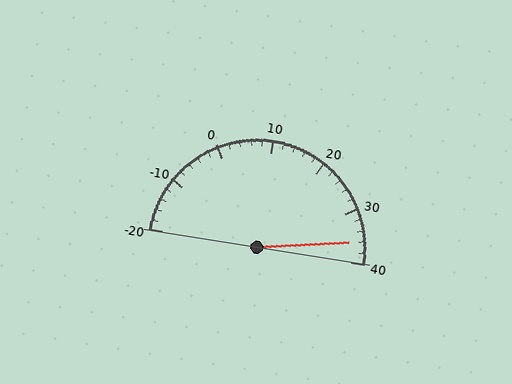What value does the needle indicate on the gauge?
The needle indicates approximately 36.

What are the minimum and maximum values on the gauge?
The gauge ranges from -20 to 40.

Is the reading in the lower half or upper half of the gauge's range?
The reading is in the upper half of the range (-20 to 40).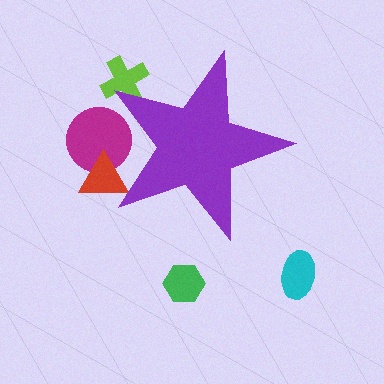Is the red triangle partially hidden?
Yes, the red triangle is partially hidden behind the purple star.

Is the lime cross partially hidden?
Yes, the lime cross is partially hidden behind the purple star.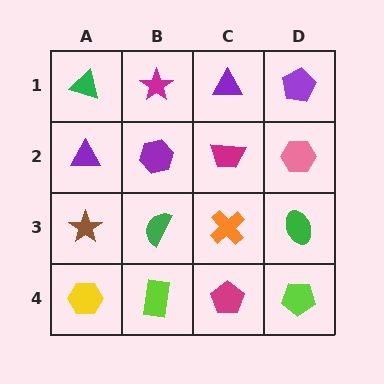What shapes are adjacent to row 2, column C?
A purple triangle (row 1, column C), an orange cross (row 3, column C), a purple hexagon (row 2, column B), a pink hexagon (row 2, column D).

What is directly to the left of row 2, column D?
A magenta trapezoid.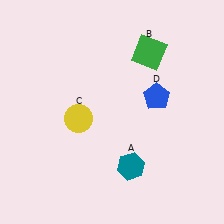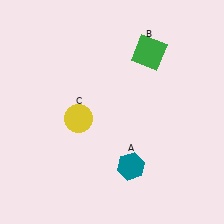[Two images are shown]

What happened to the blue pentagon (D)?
The blue pentagon (D) was removed in Image 2. It was in the top-right area of Image 1.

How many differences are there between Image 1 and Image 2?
There is 1 difference between the two images.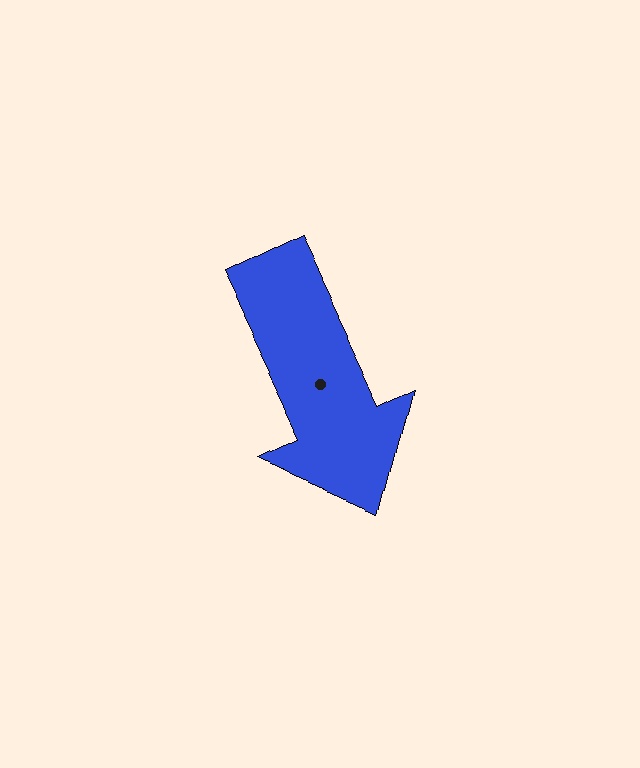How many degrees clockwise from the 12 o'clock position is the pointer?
Approximately 154 degrees.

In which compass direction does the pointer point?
Southeast.